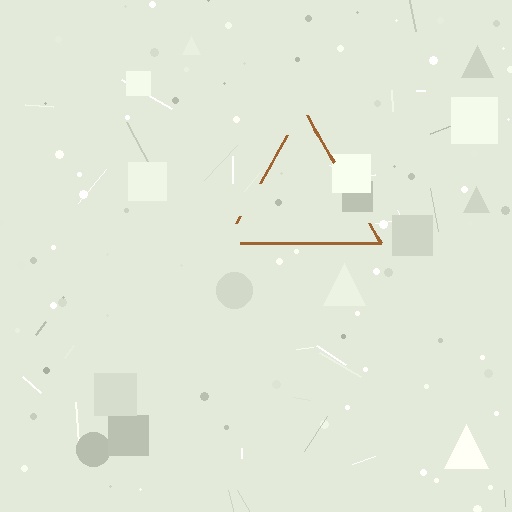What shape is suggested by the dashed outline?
The dashed outline suggests a triangle.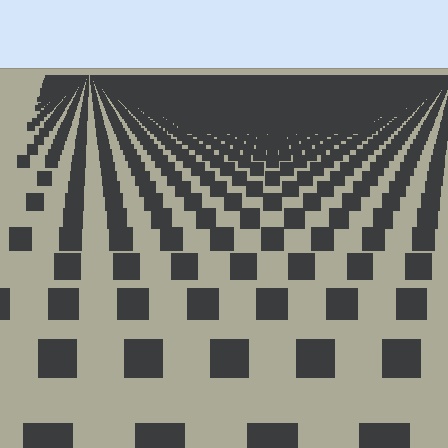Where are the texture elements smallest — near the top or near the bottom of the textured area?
Near the top.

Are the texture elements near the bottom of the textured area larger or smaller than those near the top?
Larger. Near the bottom, elements are closer to the viewer and appear at a bigger on-screen size.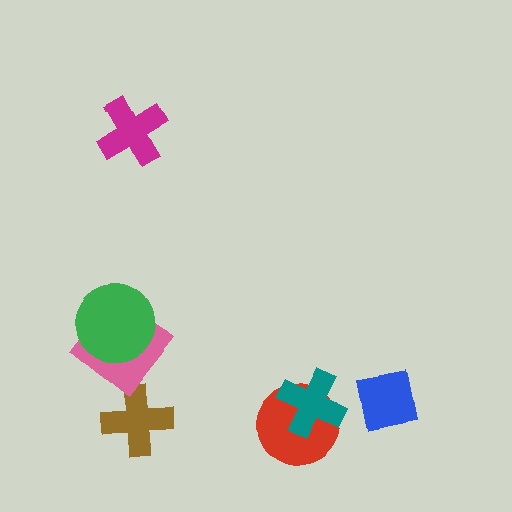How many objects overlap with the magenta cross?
0 objects overlap with the magenta cross.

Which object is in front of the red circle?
The teal cross is in front of the red circle.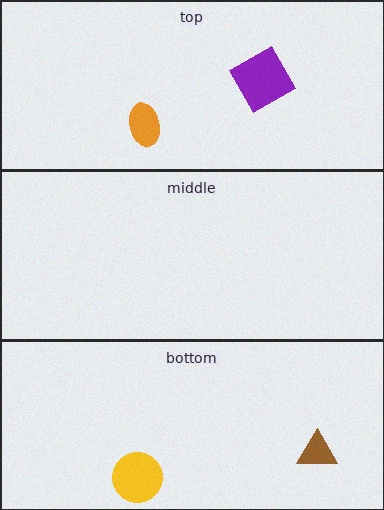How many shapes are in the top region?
2.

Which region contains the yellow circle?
The bottom region.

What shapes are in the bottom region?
The brown triangle, the yellow circle.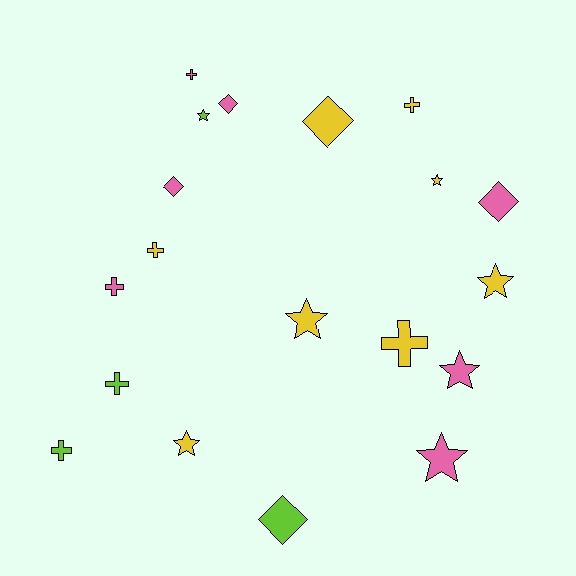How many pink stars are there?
There are 2 pink stars.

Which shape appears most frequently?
Cross, with 7 objects.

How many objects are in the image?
There are 19 objects.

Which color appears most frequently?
Yellow, with 8 objects.